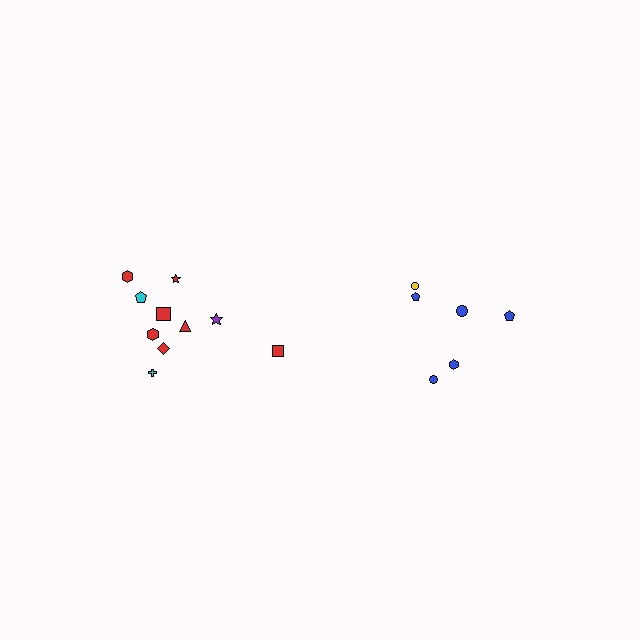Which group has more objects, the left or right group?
The left group.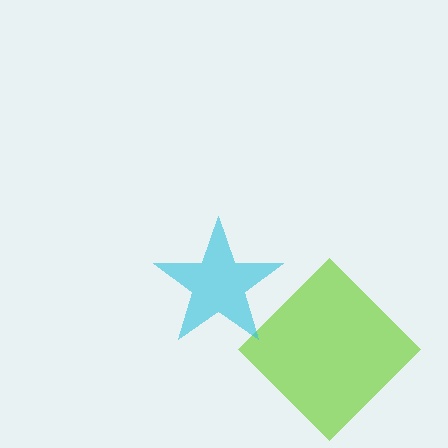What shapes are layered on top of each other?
The layered shapes are: a lime diamond, a cyan star.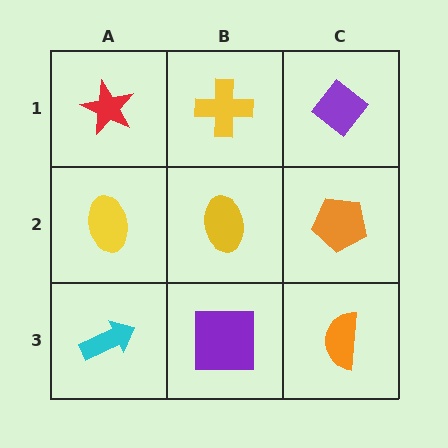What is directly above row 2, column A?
A red star.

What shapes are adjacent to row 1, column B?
A yellow ellipse (row 2, column B), a red star (row 1, column A), a purple diamond (row 1, column C).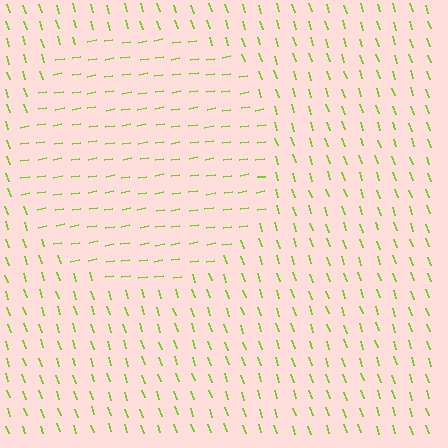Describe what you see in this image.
The image is filled with small lime line segments. A circle region in the image has lines oriented differently from the surrounding lines, creating a visible texture boundary.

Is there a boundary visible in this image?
Yes, there is a texture boundary formed by a change in line orientation.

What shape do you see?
I see a circle.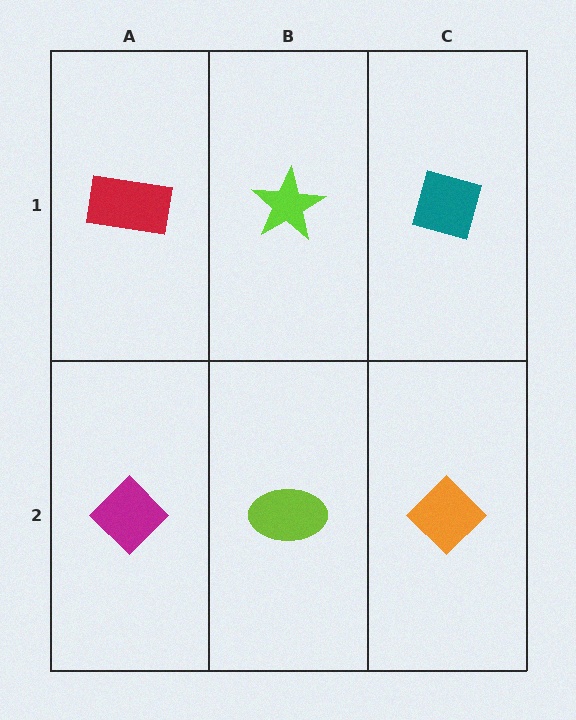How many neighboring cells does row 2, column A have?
2.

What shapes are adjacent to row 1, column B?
A lime ellipse (row 2, column B), a red rectangle (row 1, column A), a teal diamond (row 1, column C).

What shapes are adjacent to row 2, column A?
A red rectangle (row 1, column A), a lime ellipse (row 2, column B).